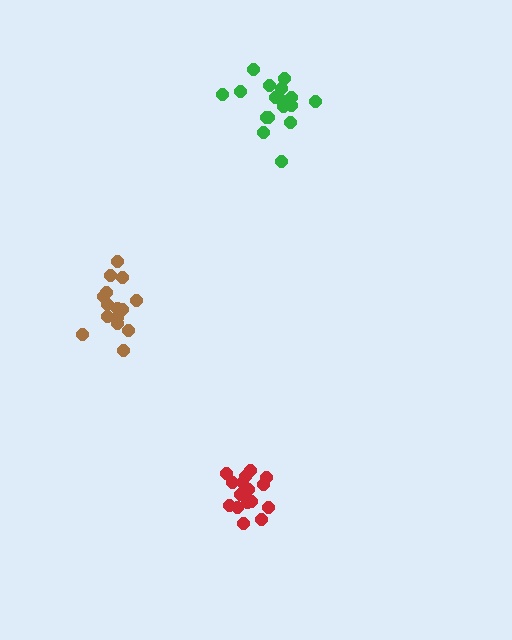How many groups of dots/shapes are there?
There are 3 groups.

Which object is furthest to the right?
The green cluster is rightmost.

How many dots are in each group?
Group 1: 15 dots, Group 2: 16 dots, Group 3: 18 dots (49 total).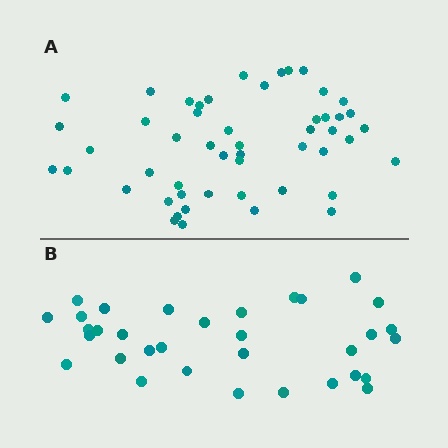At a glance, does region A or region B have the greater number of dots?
Region A (the top region) has more dots.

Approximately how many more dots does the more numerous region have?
Region A has approximately 20 more dots than region B.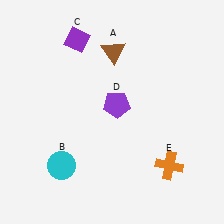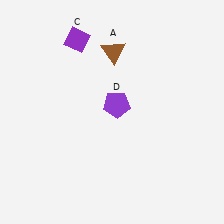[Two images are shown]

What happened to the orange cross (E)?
The orange cross (E) was removed in Image 2. It was in the bottom-right area of Image 1.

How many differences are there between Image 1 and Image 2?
There are 2 differences between the two images.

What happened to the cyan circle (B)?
The cyan circle (B) was removed in Image 2. It was in the bottom-left area of Image 1.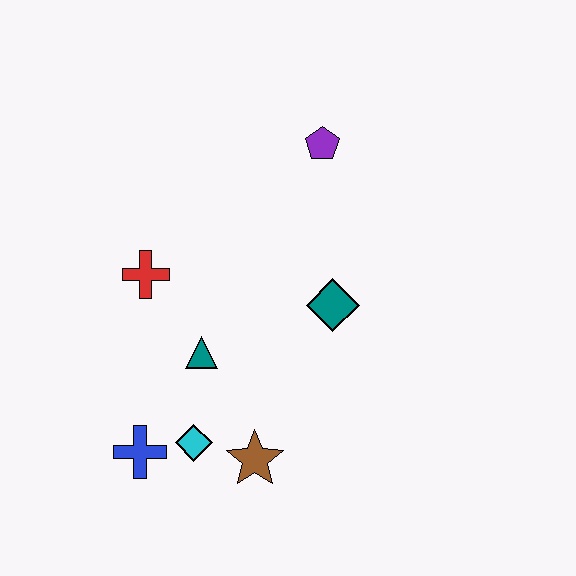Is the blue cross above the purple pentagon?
No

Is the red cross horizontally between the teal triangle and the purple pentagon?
No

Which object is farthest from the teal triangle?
The purple pentagon is farthest from the teal triangle.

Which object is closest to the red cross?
The teal triangle is closest to the red cross.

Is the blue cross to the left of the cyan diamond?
Yes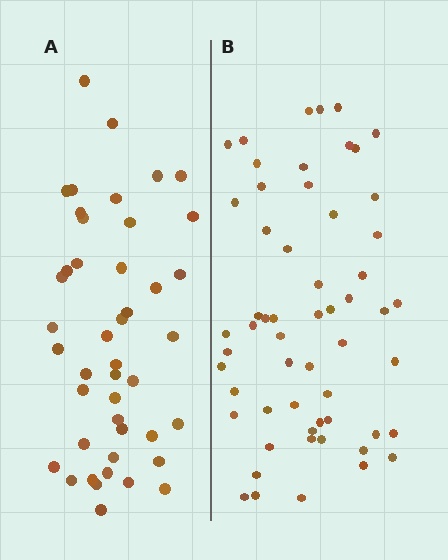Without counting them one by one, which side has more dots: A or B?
Region B (the right region) has more dots.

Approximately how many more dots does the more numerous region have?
Region B has approximately 15 more dots than region A.